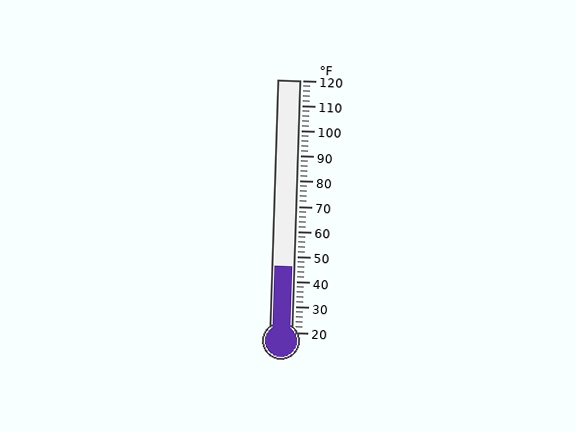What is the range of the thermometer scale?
The thermometer scale ranges from 20°F to 120°F.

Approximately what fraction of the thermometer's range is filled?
The thermometer is filled to approximately 25% of its range.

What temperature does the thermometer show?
The thermometer shows approximately 46°F.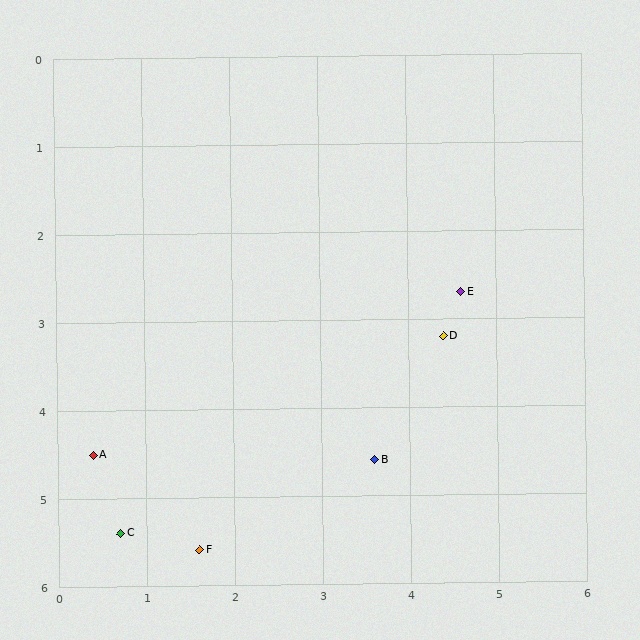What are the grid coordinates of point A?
Point A is at approximately (0.4, 4.5).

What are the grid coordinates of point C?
Point C is at approximately (0.7, 5.4).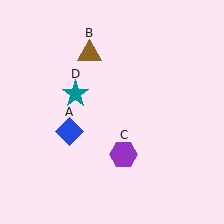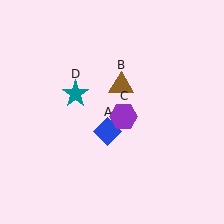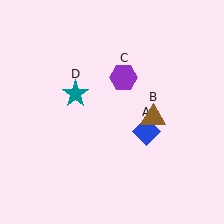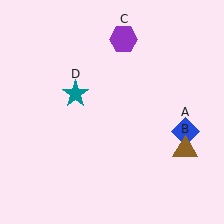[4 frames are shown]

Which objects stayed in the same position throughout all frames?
Teal star (object D) remained stationary.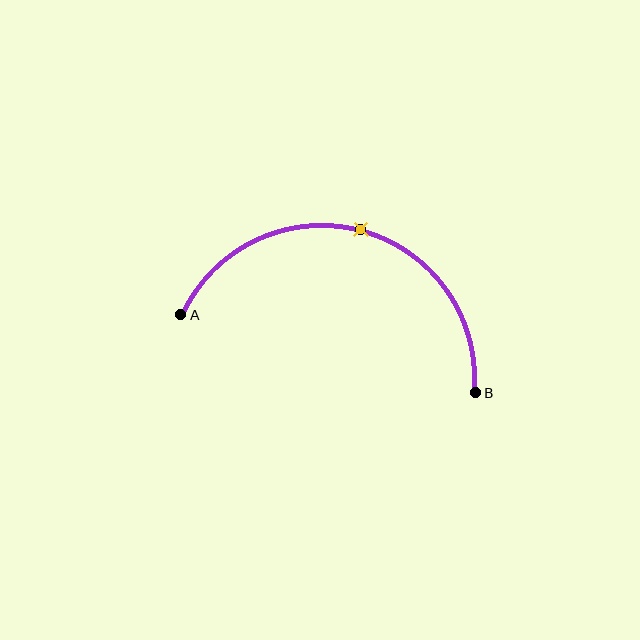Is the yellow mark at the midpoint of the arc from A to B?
Yes. The yellow mark lies on the arc at equal arc-length from both A and B — it is the arc midpoint.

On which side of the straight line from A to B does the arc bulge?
The arc bulges above the straight line connecting A and B.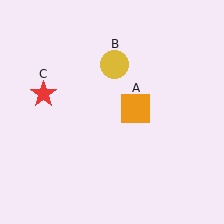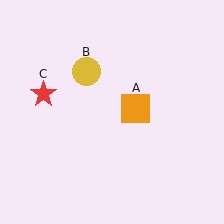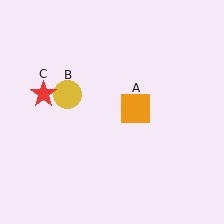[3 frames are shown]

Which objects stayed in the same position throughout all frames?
Orange square (object A) and red star (object C) remained stationary.